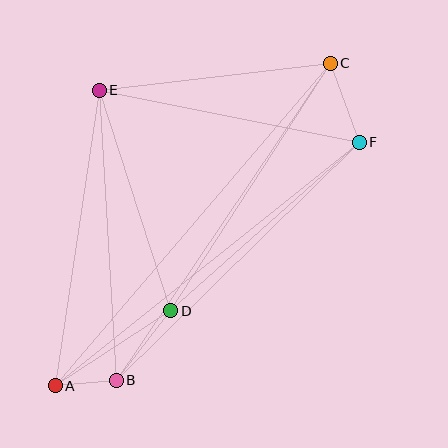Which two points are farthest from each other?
Points A and C are farthest from each other.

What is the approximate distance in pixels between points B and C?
The distance between B and C is approximately 383 pixels.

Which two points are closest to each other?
Points A and B are closest to each other.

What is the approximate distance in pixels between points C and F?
The distance between C and F is approximately 84 pixels.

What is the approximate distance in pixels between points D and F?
The distance between D and F is approximately 253 pixels.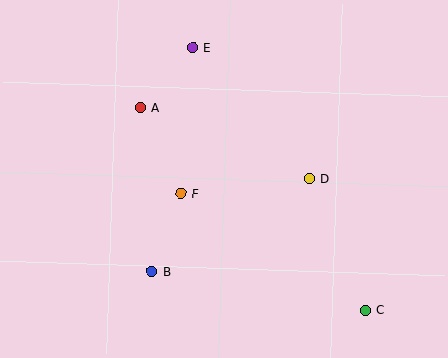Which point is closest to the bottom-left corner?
Point B is closest to the bottom-left corner.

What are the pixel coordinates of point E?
Point E is at (193, 47).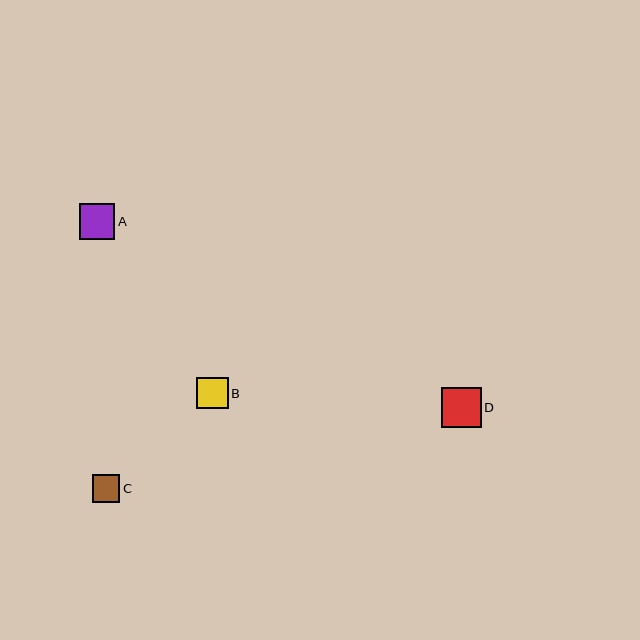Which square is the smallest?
Square C is the smallest with a size of approximately 28 pixels.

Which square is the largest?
Square D is the largest with a size of approximately 40 pixels.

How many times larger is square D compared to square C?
Square D is approximately 1.4 times the size of square C.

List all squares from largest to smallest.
From largest to smallest: D, A, B, C.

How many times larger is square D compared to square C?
Square D is approximately 1.4 times the size of square C.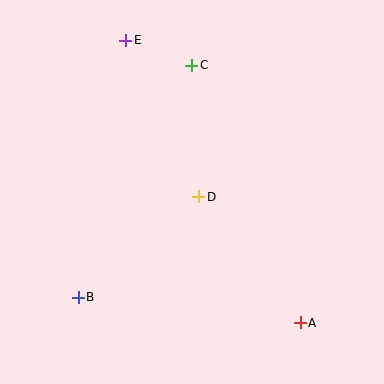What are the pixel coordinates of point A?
Point A is at (300, 323).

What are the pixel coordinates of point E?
Point E is at (126, 40).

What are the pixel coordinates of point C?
Point C is at (192, 65).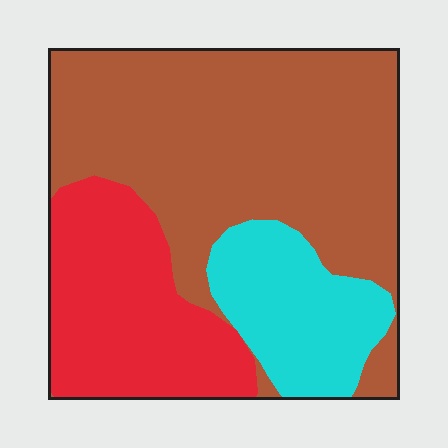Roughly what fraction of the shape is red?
Red takes up between a sixth and a third of the shape.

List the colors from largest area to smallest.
From largest to smallest: brown, red, cyan.